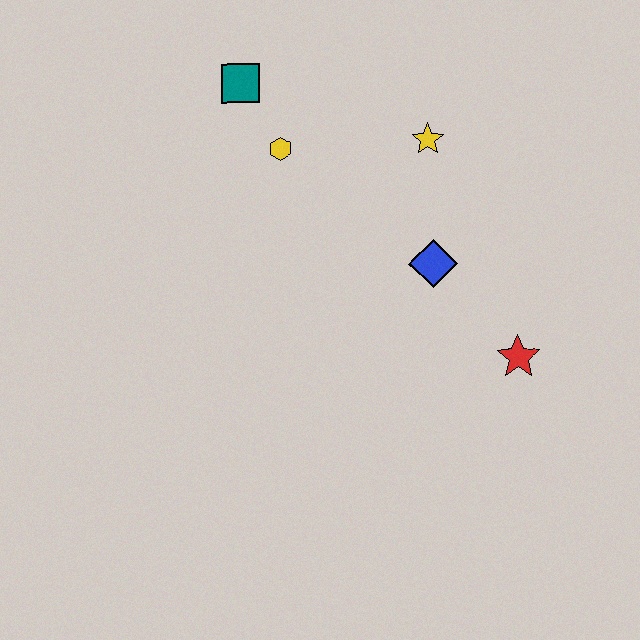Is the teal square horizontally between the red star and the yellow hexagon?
No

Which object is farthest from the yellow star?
The red star is farthest from the yellow star.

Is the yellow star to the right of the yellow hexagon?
Yes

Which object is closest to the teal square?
The yellow hexagon is closest to the teal square.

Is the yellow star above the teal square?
No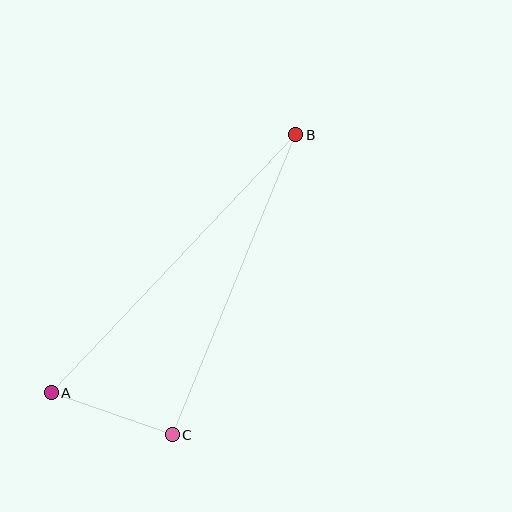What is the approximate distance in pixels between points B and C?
The distance between B and C is approximately 325 pixels.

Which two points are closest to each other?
Points A and C are closest to each other.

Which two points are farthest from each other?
Points A and B are farthest from each other.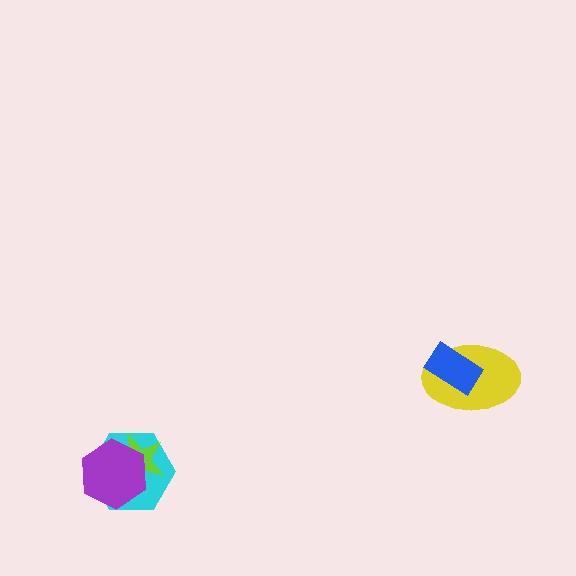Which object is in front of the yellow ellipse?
The blue rectangle is in front of the yellow ellipse.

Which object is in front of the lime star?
The purple hexagon is in front of the lime star.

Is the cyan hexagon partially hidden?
Yes, it is partially covered by another shape.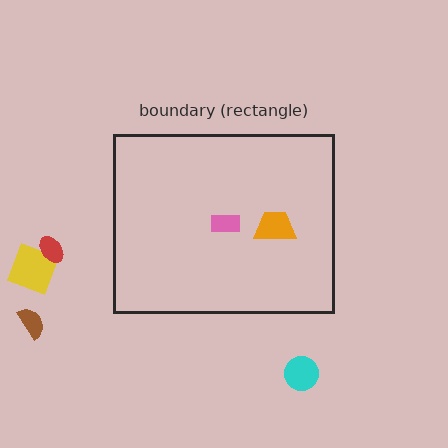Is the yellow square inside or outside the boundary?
Outside.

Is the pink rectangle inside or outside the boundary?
Inside.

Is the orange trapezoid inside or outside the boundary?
Inside.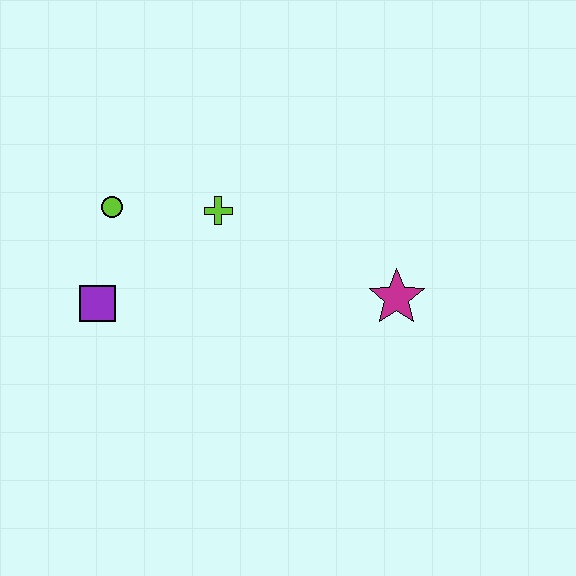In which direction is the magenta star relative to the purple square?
The magenta star is to the right of the purple square.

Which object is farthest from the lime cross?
The magenta star is farthest from the lime cross.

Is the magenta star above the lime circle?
No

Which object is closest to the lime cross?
The lime circle is closest to the lime cross.